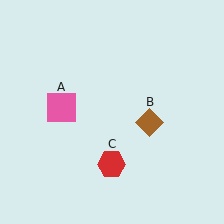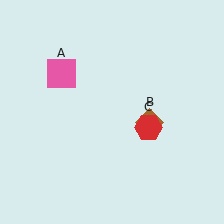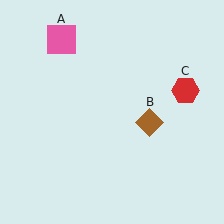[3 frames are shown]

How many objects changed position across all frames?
2 objects changed position: pink square (object A), red hexagon (object C).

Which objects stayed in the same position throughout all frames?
Brown diamond (object B) remained stationary.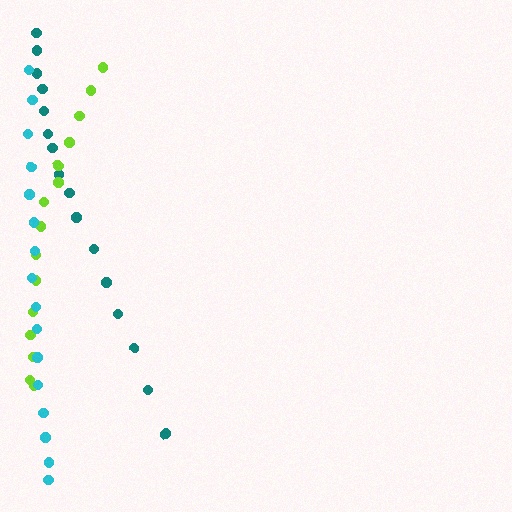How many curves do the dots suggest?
There are 3 distinct paths.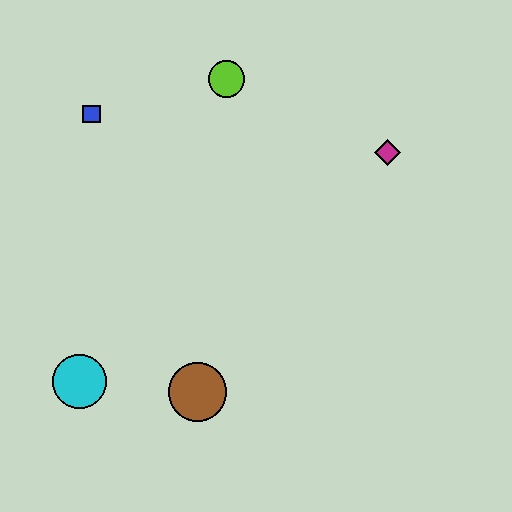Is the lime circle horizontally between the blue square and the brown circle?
No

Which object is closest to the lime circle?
The blue square is closest to the lime circle.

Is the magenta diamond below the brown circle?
No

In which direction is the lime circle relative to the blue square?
The lime circle is to the right of the blue square.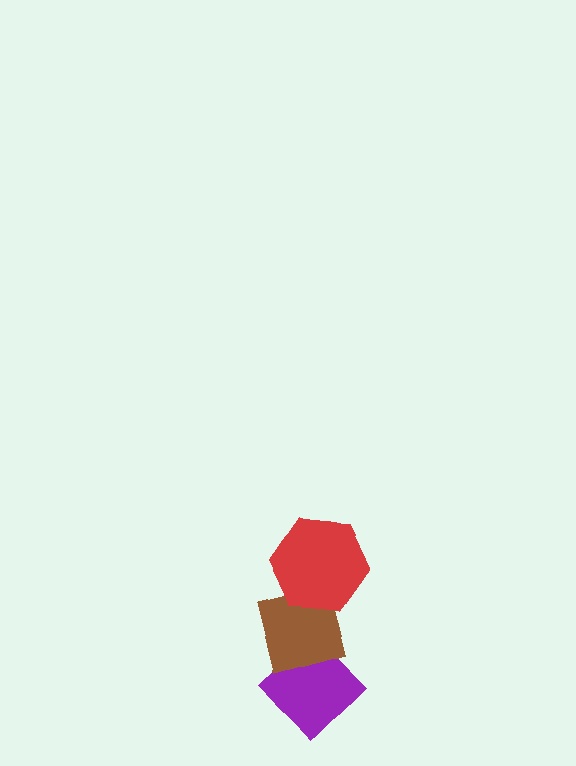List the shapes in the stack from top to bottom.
From top to bottom: the red hexagon, the brown square, the purple diamond.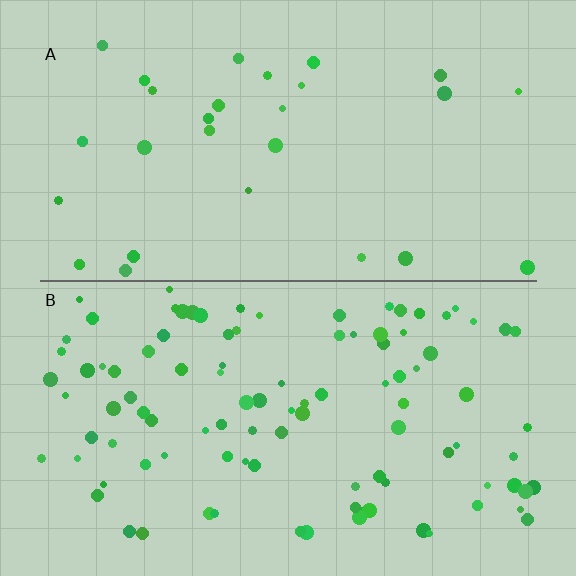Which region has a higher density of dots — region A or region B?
B (the bottom).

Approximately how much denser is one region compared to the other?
Approximately 3.6× — region B over region A.